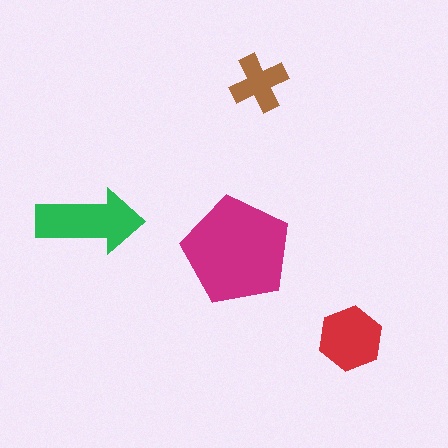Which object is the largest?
The magenta pentagon.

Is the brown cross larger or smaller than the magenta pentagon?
Smaller.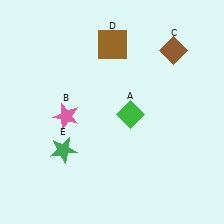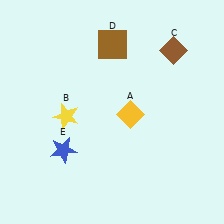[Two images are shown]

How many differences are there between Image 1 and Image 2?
There are 3 differences between the two images.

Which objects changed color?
A changed from green to yellow. B changed from pink to yellow. E changed from green to blue.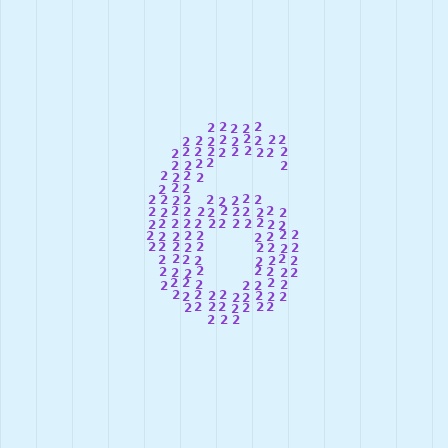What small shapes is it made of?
It is made of small digit 2's.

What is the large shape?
The large shape is the digit 6.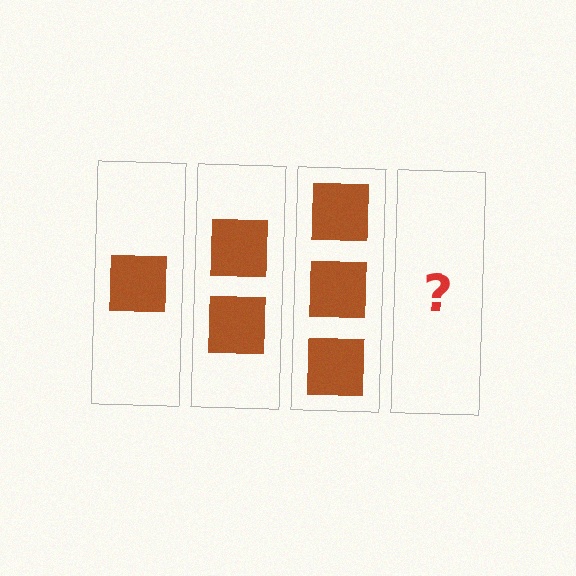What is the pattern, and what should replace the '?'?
The pattern is that each step adds one more square. The '?' should be 4 squares.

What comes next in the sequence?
The next element should be 4 squares.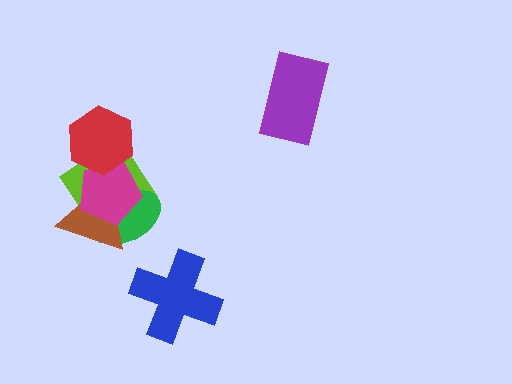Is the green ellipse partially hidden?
Yes, it is partially covered by another shape.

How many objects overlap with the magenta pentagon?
4 objects overlap with the magenta pentagon.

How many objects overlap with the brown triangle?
3 objects overlap with the brown triangle.